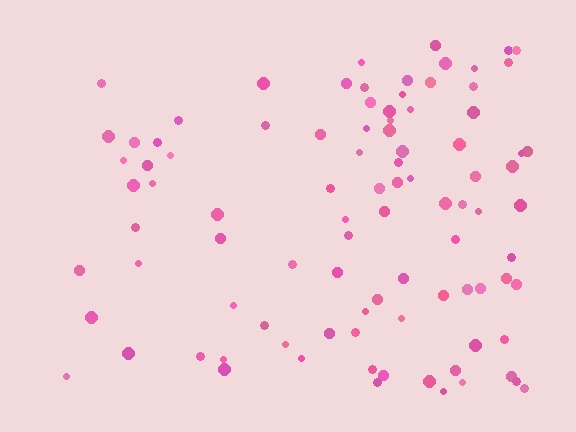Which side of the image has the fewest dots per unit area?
The left.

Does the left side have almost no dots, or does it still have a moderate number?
Still a moderate number, just noticeably fewer than the right.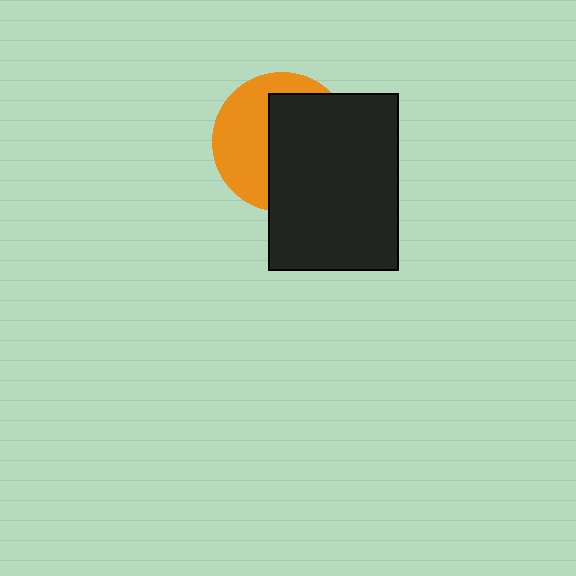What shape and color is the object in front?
The object in front is a black rectangle.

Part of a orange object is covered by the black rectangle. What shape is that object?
It is a circle.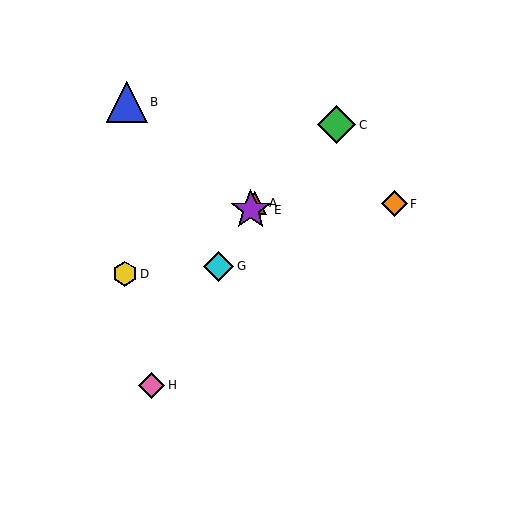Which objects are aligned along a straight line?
Objects A, E, G, H are aligned along a straight line.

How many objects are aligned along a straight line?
4 objects (A, E, G, H) are aligned along a straight line.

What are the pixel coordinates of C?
Object C is at (337, 125).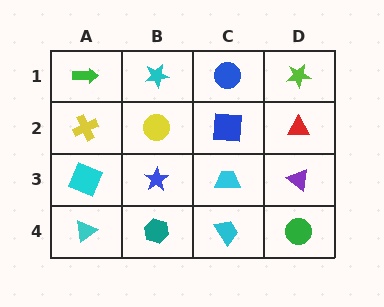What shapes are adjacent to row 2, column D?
A lime star (row 1, column D), a purple triangle (row 3, column D), a blue square (row 2, column C).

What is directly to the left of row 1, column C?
A cyan star.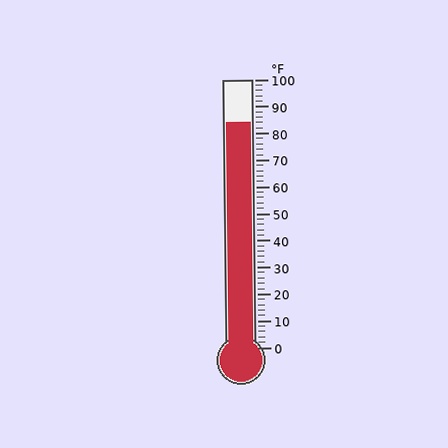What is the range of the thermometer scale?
The thermometer scale ranges from 0°F to 100°F.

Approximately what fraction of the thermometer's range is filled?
The thermometer is filled to approximately 85% of its range.